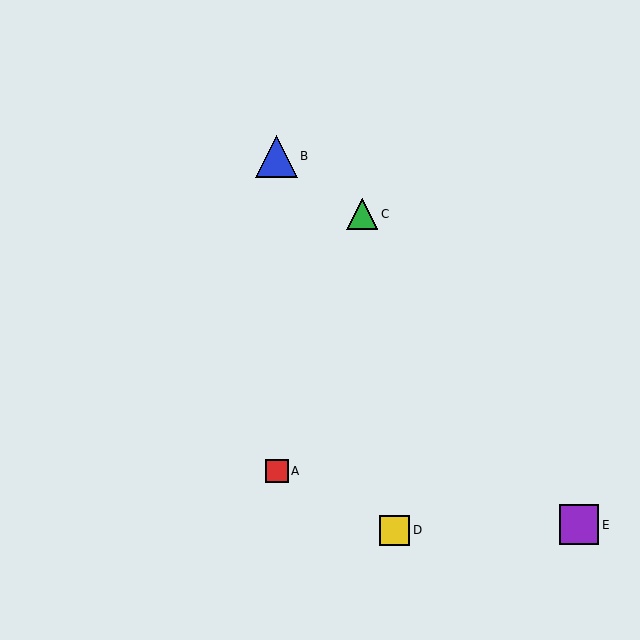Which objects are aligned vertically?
Objects A, B are aligned vertically.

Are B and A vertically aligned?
Yes, both are at x≈277.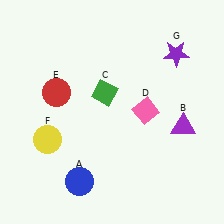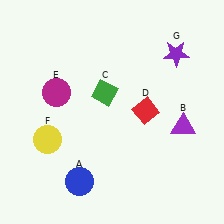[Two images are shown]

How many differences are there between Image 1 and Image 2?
There are 2 differences between the two images.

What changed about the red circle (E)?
In Image 1, E is red. In Image 2, it changed to magenta.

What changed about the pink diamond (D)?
In Image 1, D is pink. In Image 2, it changed to red.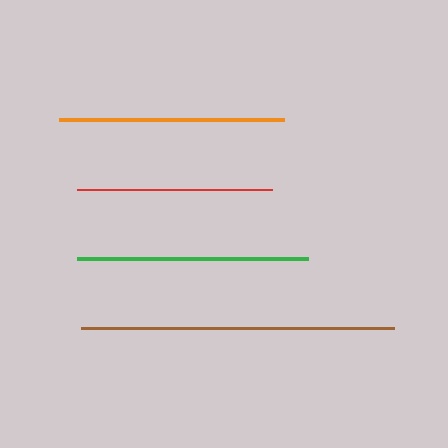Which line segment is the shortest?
The red line is the shortest at approximately 196 pixels.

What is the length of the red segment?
The red segment is approximately 196 pixels long.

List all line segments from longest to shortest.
From longest to shortest: brown, green, orange, red.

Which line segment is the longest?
The brown line is the longest at approximately 313 pixels.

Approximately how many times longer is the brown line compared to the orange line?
The brown line is approximately 1.4 times the length of the orange line.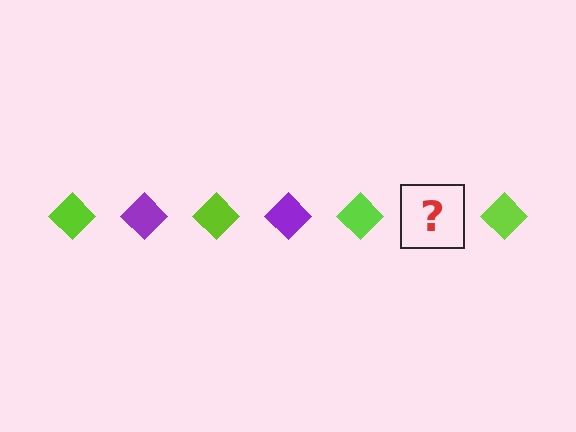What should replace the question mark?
The question mark should be replaced with a purple diamond.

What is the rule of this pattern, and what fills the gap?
The rule is that the pattern cycles through lime, purple diamonds. The gap should be filled with a purple diamond.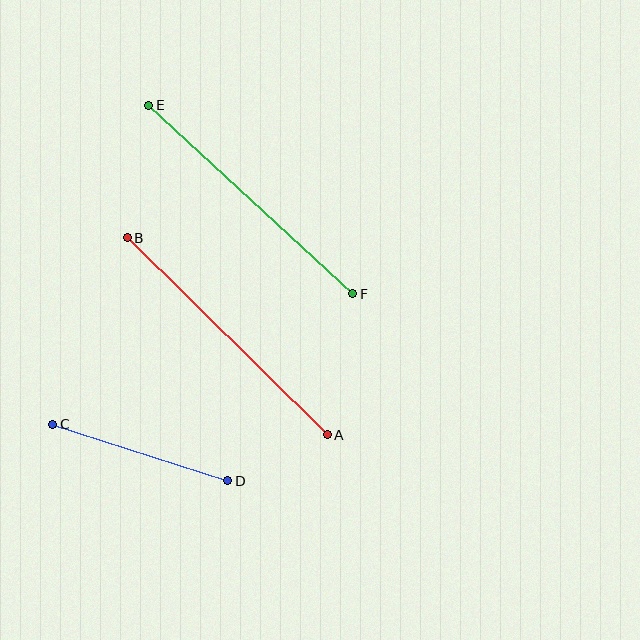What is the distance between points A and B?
The distance is approximately 281 pixels.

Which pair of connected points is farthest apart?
Points A and B are farthest apart.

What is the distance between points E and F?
The distance is approximately 278 pixels.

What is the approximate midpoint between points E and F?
The midpoint is at approximately (251, 200) pixels.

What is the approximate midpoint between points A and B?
The midpoint is at approximately (227, 336) pixels.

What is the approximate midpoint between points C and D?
The midpoint is at approximately (140, 453) pixels.